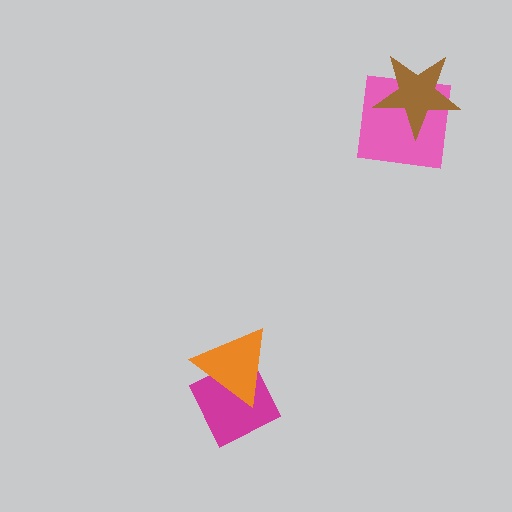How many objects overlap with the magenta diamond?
1 object overlaps with the magenta diamond.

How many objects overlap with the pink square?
1 object overlaps with the pink square.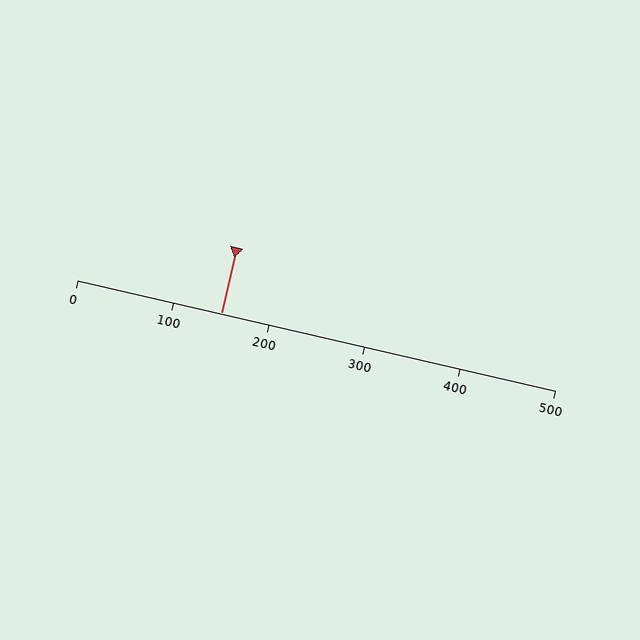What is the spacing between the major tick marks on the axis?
The major ticks are spaced 100 apart.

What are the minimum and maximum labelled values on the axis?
The axis runs from 0 to 500.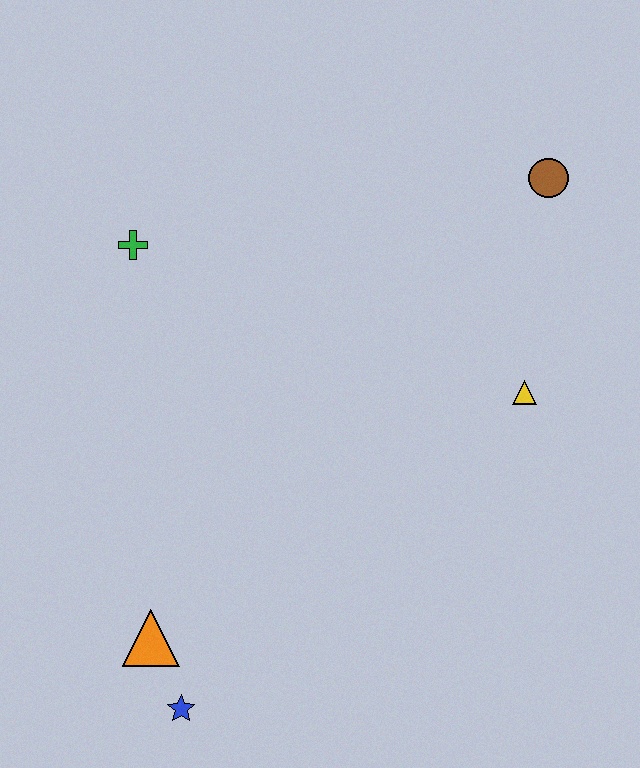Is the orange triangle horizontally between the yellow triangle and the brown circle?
No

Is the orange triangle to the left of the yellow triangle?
Yes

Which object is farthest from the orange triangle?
The brown circle is farthest from the orange triangle.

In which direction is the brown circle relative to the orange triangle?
The brown circle is above the orange triangle.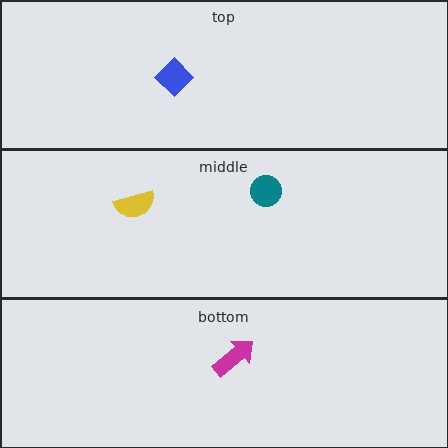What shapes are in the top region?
The blue diamond.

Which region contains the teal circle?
The middle region.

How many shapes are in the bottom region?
1.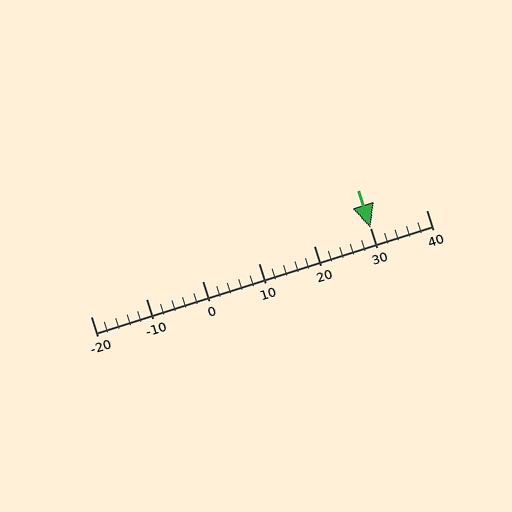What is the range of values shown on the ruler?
The ruler shows values from -20 to 40.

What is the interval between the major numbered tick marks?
The major tick marks are spaced 10 units apart.